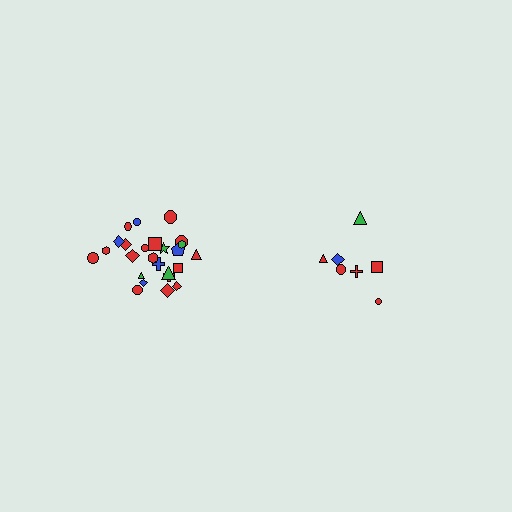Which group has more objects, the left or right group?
The left group.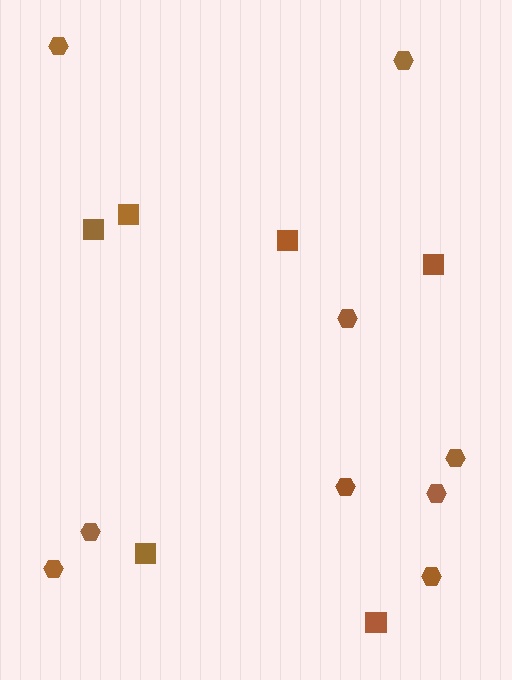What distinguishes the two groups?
There are 2 groups: one group of squares (6) and one group of hexagons (9).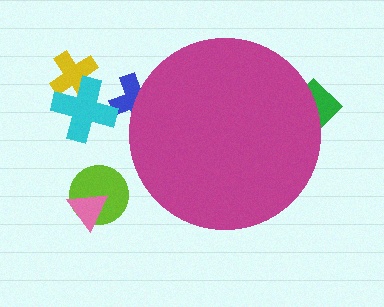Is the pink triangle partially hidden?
No, the pink triangle is fully visible.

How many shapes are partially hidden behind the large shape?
2 shapes are partially hidden.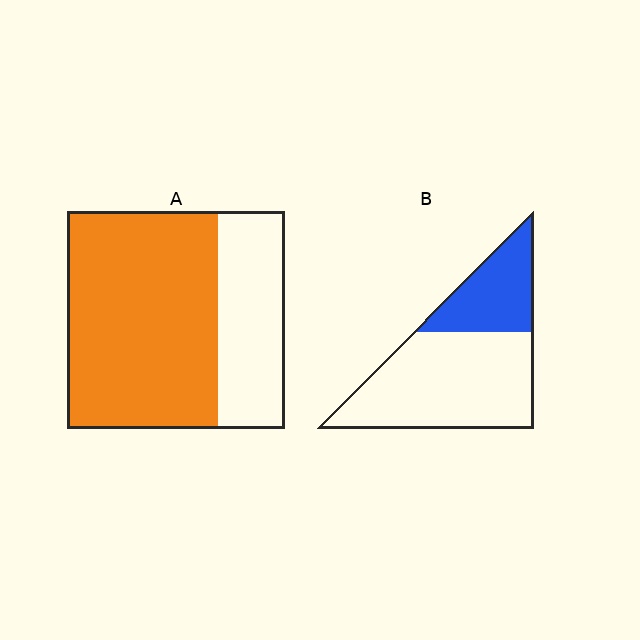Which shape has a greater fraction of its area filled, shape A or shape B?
Shape A.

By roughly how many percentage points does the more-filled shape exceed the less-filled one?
By roughly 40 percentage points (A over B).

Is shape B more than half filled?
No.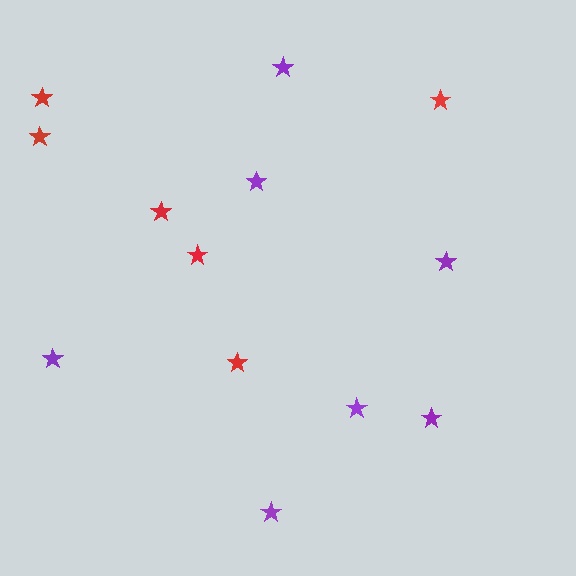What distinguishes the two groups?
There are 2 groups: one group of purple stars (7) and one group of red stars (6).